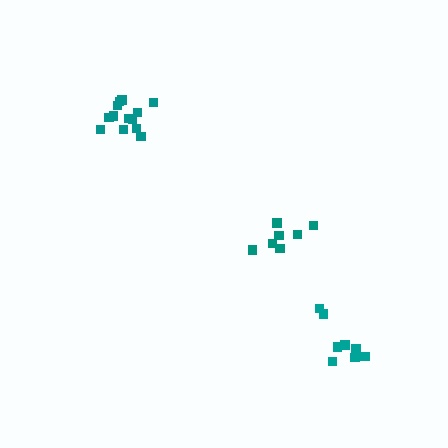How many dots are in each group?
Group 1: 13 dots, Group 2: 7 dots, Group 3: 8 dots (28 total).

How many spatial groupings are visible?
There are 3 spatial groupings.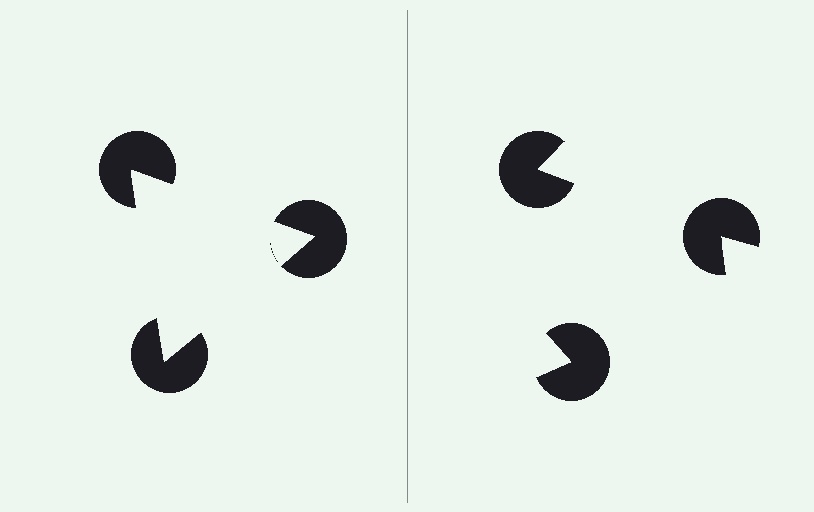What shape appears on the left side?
An illusory triangle.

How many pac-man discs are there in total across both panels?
6 — 3 on each side.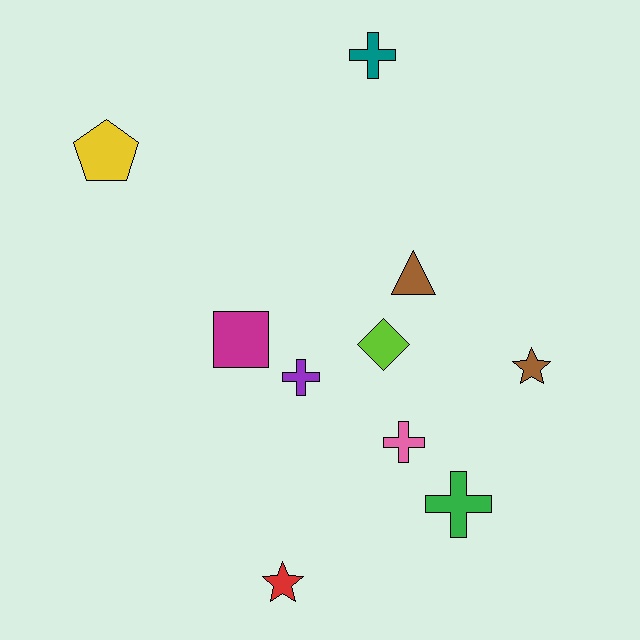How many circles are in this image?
There are no circles.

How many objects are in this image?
There are 10 objects.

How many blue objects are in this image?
There are no blue objects.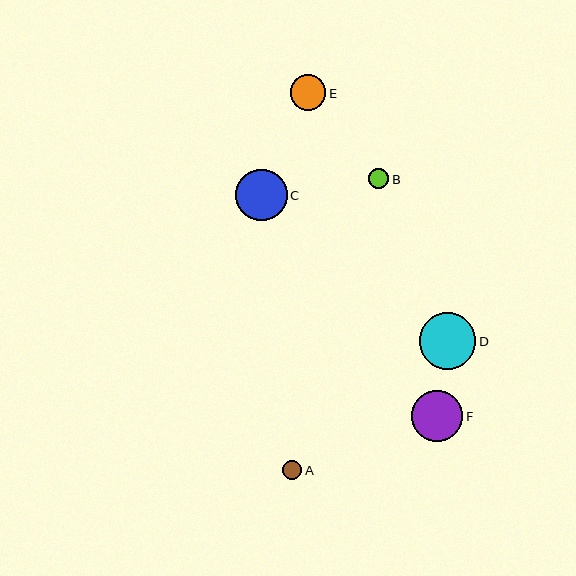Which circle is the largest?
Circle D is the largest with a size of approximately 56 pixels.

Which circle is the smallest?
Circle A is the smallest with a size of approximately 19 pixels.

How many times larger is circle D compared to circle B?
Circle D is approximately 2.8 times the size of circle B.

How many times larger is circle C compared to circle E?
Circle C is approximately 1.4 times the size of circle E.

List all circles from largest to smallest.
From largest to smallest: D, F, C, E, B, A.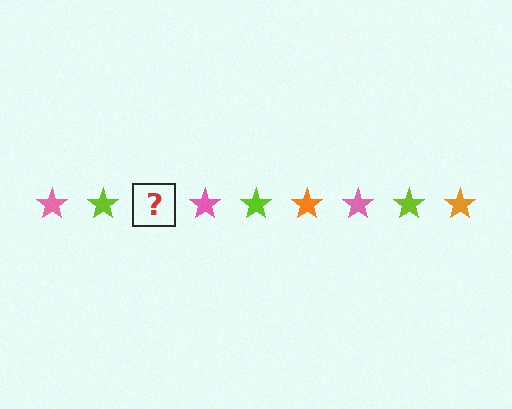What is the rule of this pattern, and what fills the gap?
The rule is that the pattern cycles through pink, lime, orange stars. The gap should be filled with an orange star.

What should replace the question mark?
The question mark should be replaced with an orange star.